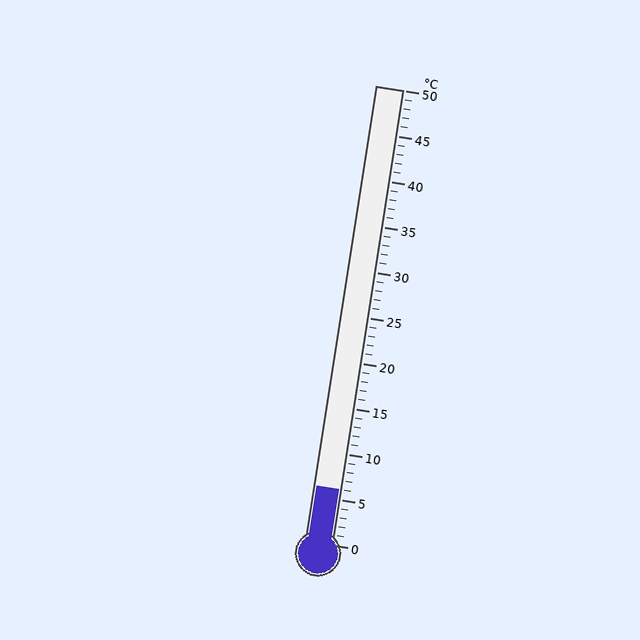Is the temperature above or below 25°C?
The temperature is below 25°C.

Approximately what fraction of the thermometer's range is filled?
The thermometer is filled to approximately 10% of its range.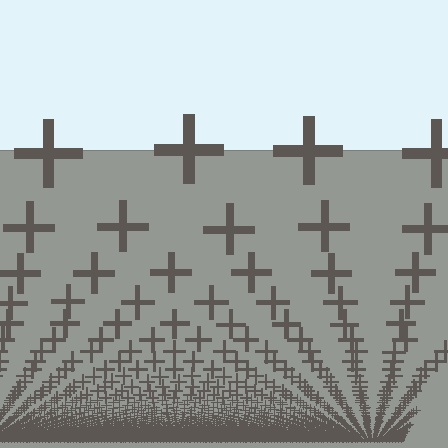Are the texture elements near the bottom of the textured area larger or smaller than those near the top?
Smaller. The gradient is inverted — elements near the bottom are smaller and denser.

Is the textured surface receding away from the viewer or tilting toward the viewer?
The surface appears to tilt toward the viewer. Texture elements get larger and sparser toward the top.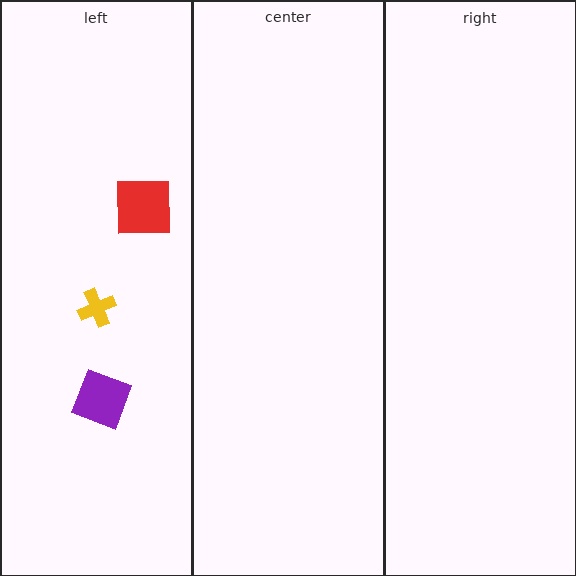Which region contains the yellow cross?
The left region.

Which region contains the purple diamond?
The left region.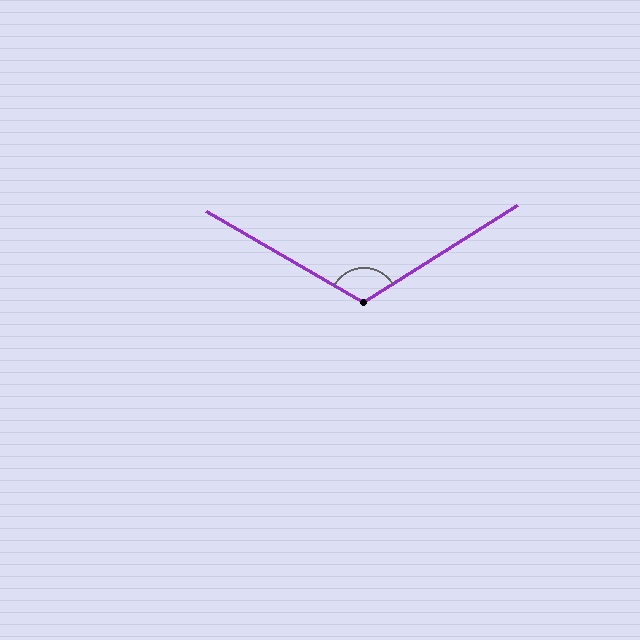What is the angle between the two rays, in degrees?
Approximately 118 degrees.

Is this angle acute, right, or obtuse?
It is obtuse.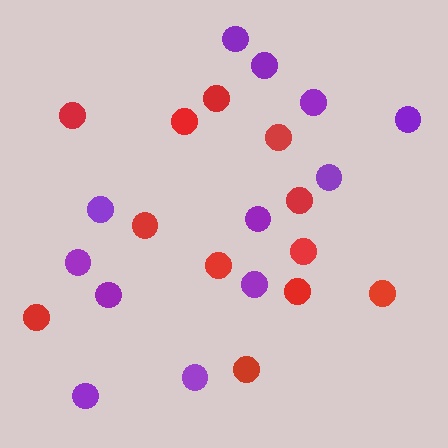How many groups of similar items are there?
There are 2 groups: one group of purple circles (12) and one group of red circles (12).